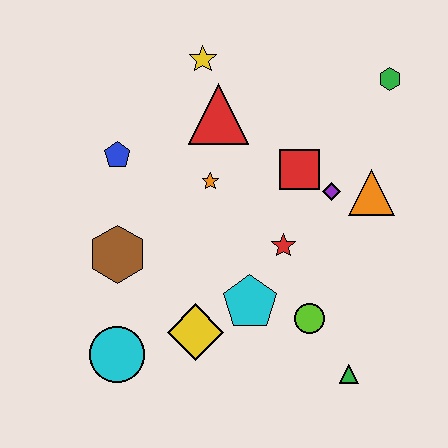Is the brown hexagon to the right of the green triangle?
No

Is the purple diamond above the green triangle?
Yes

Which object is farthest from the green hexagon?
The cyan circle is farthest from the green hexagon.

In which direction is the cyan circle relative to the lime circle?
The cyan circle is to the left of the lime circle.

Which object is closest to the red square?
The purple diamond is closest to the red square.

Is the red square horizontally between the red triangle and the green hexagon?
Yes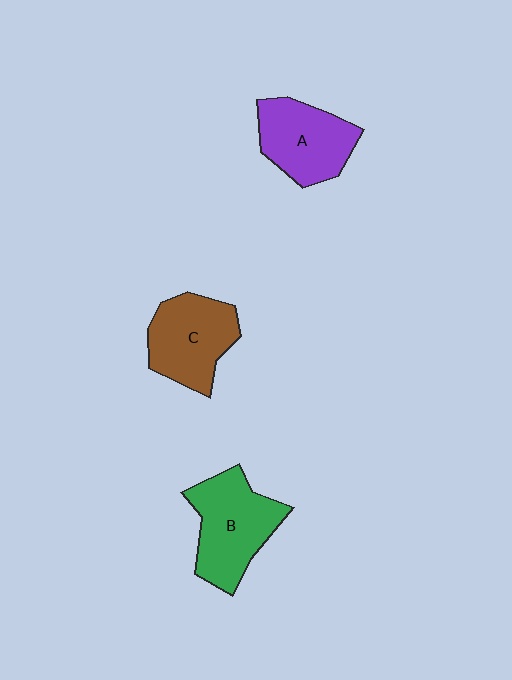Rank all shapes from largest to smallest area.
From largest to smallest: B (green), C (brown), A (purple).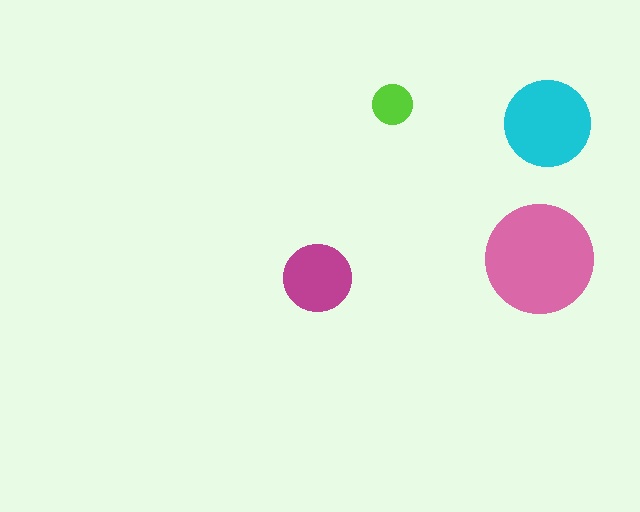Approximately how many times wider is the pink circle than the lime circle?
About 2.5 times wider.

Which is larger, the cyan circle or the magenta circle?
The cyan one.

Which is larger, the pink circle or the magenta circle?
The pink one.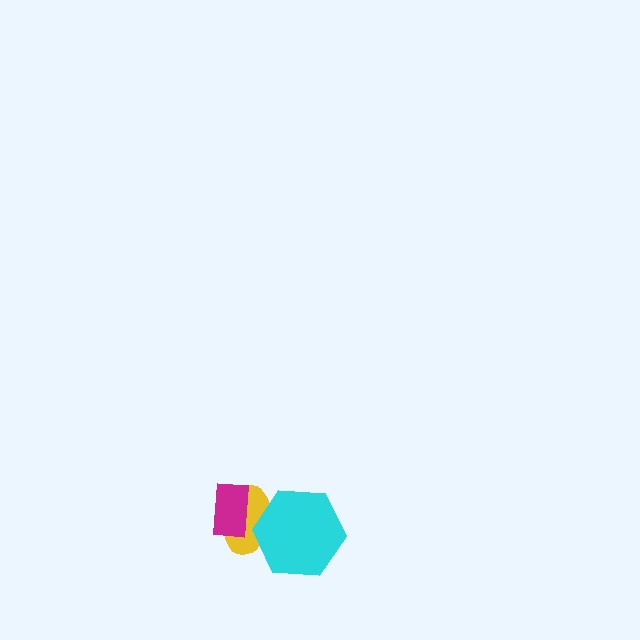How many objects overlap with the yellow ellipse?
2 objects overlap with the yellow ellipse.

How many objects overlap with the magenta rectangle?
1 object overlaps with the magenta rectangle.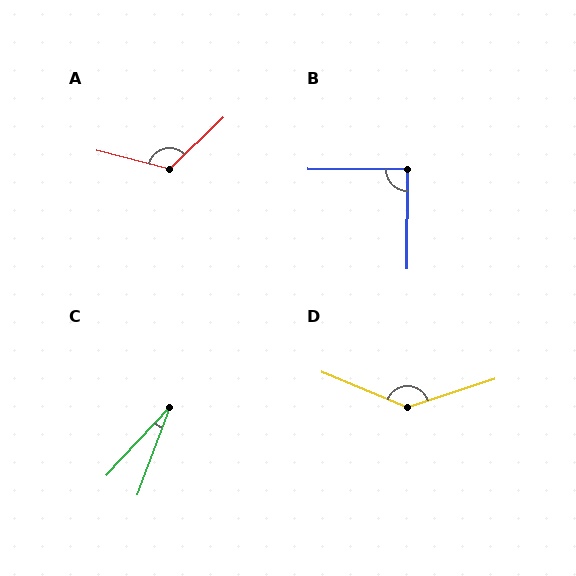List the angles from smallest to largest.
C (23°), B (90°), A (122°), D (139°).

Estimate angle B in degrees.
Approximately 90 degrees.